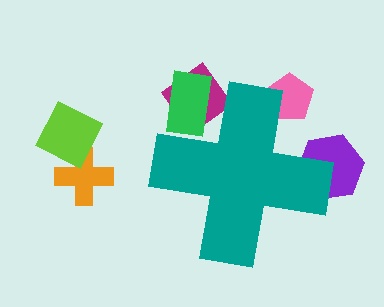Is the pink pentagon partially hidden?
Yes, the pink pentagon is partially hidden behind the teal cross.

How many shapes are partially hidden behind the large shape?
4 shapes are partially hidden.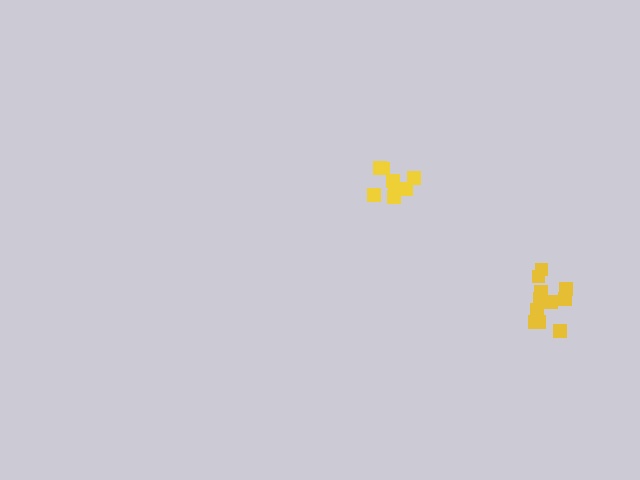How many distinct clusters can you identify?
There are 2 distinct clusters.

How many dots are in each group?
Group 1: 8 dots, Group 2: 11 dots (19 total).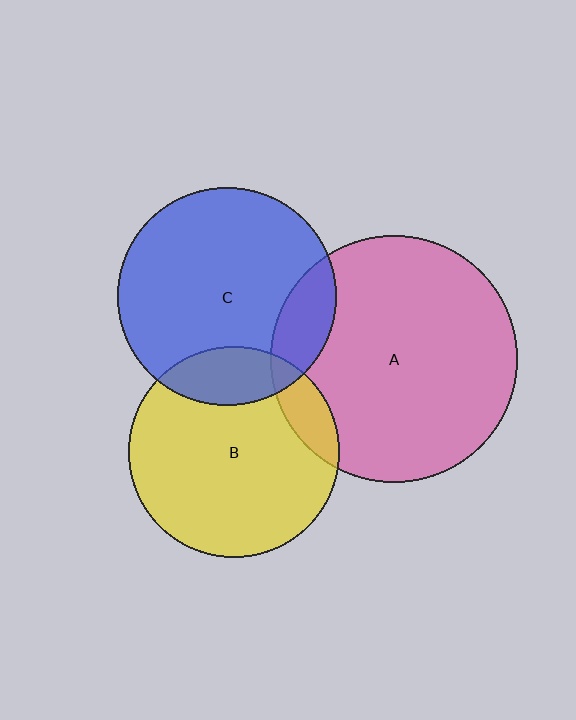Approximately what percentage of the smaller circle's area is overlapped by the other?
Approximately 15%.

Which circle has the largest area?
Circle A (pink).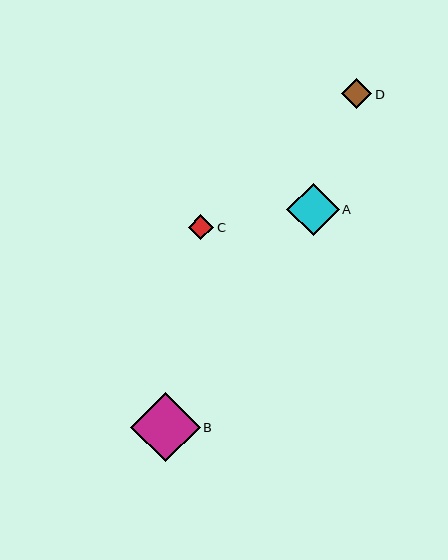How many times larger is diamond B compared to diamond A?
Diamond B is approximately 1.3 times the size of diamond A.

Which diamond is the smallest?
Diamond C is the smallest with a size of approximately 25 pixels.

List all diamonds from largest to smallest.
From largest to smallest: B, A, D, C.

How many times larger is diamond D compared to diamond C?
Diamond D is approximately 1.2 times the size of diamond C.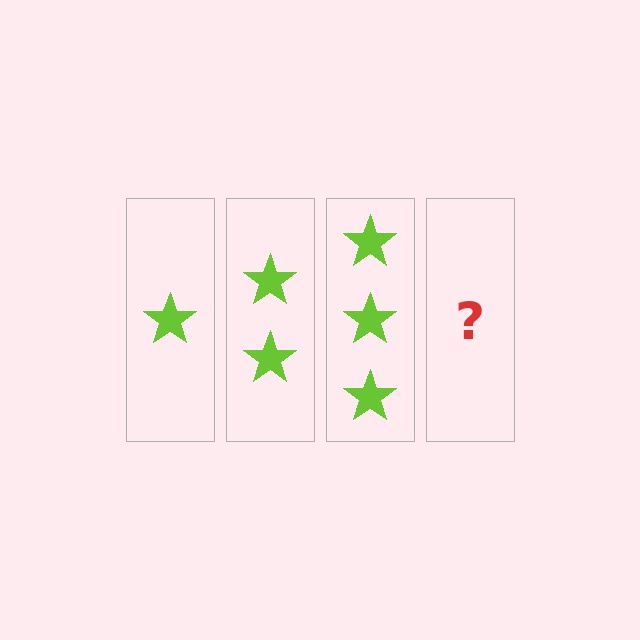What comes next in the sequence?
The next element should be 4 stars.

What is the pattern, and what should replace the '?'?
The pattern is that each step adds one more star. The '?' should be 4 stars.